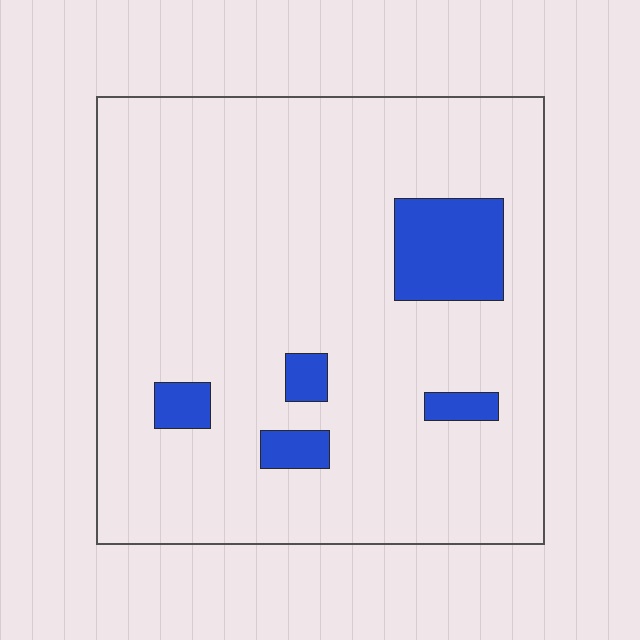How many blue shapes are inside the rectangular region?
5.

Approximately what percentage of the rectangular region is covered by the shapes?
Approximately 10%.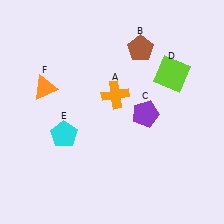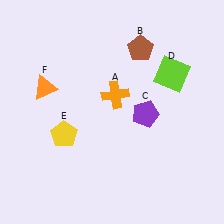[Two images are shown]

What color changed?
The pentagon (E) changed from cyan in Image 1 to yellow in Image 2.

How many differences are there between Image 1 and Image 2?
There is 1 difference between the two images.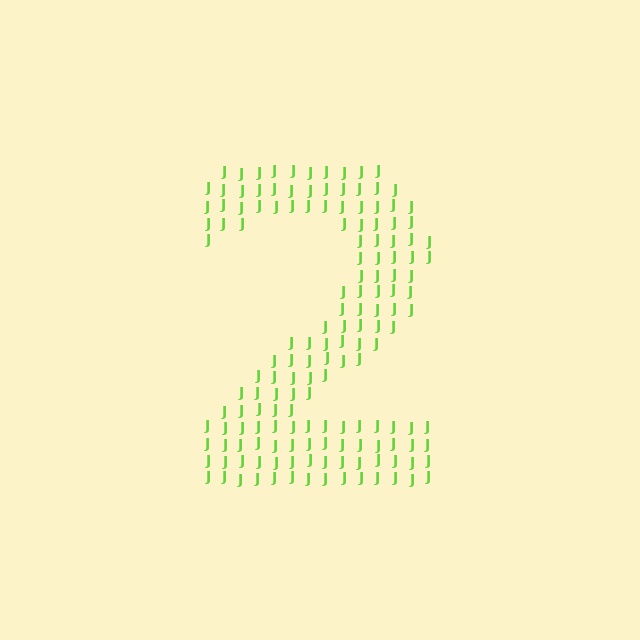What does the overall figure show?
The overall figure shows the digit 2.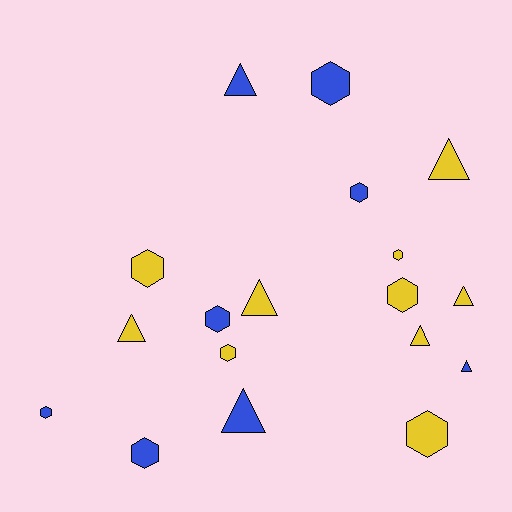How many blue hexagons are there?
There are 5 blue hexagons.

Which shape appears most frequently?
Hexagon, with 10 objects.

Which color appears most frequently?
Yellow, with 10 objects.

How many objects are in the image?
There are 18 objects.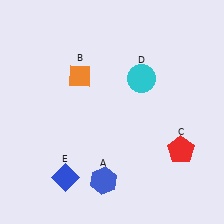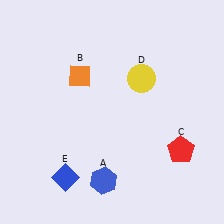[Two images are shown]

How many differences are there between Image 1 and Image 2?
There is 1 difference between the two images.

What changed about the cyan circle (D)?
In Image 1, D is cyan. In Image 2, it changed to yellow.